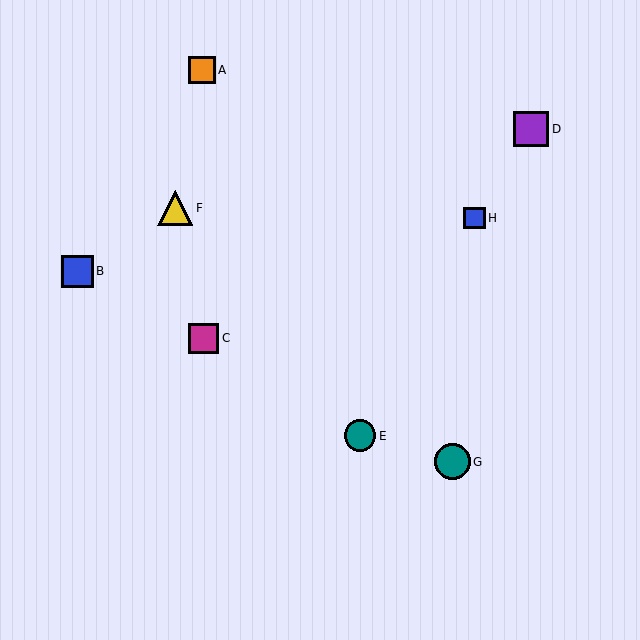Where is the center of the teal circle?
The center of the teal circle is at (360, 436).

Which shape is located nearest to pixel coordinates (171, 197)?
The yellow triangle (labeled F) at (175, 208) is nearest to that location.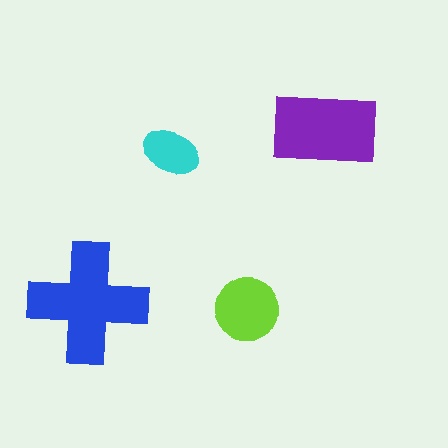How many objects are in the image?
There are 4 objects in the image.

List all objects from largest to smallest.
The blue cross, the purple rectangle, the lime circle, the cyan ellipse.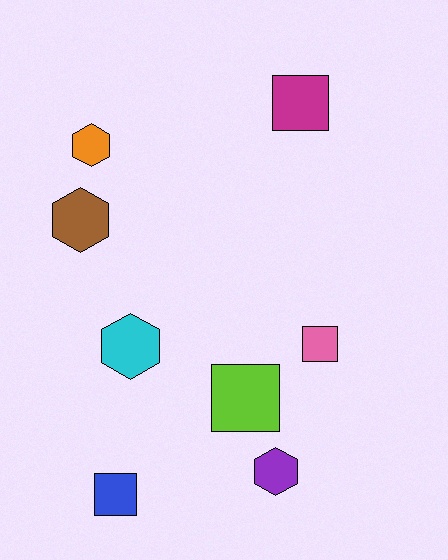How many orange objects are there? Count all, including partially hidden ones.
There is 1 orange object.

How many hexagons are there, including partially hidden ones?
There are 4 hexagons.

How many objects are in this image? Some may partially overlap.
There are 8 objects.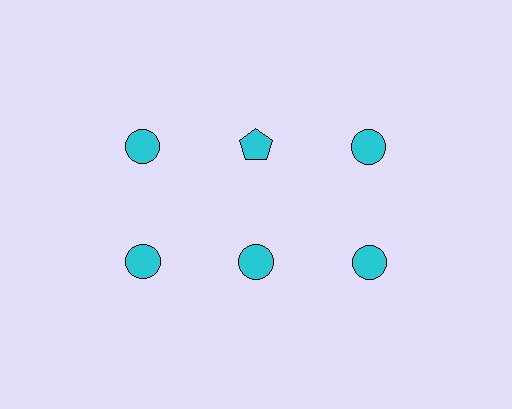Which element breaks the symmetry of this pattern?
The cyan pentagon in the top row, second from left column breaks the symmetry. All other shapes are cyan circles.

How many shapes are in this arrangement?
There are 6 shapes arranged in a grid pattern.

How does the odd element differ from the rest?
It has a different shape: pentagon instead of circle.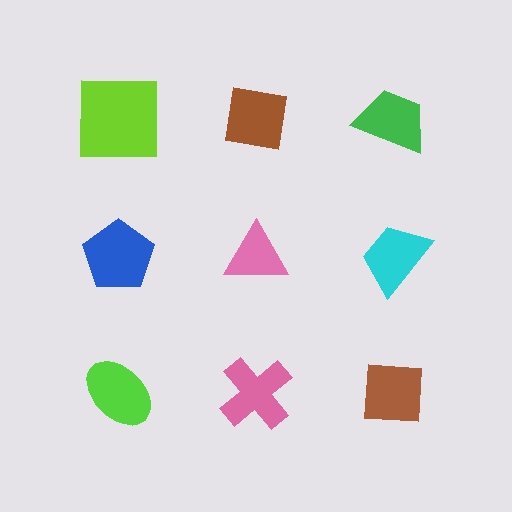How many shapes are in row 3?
3 shapes.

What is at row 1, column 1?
A lime square.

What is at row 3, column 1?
A lime ellipse.